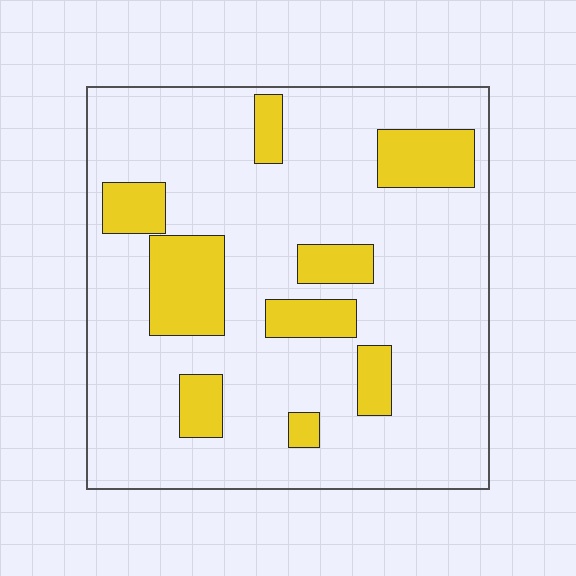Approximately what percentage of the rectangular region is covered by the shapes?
Approximately 20%.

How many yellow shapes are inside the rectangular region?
9.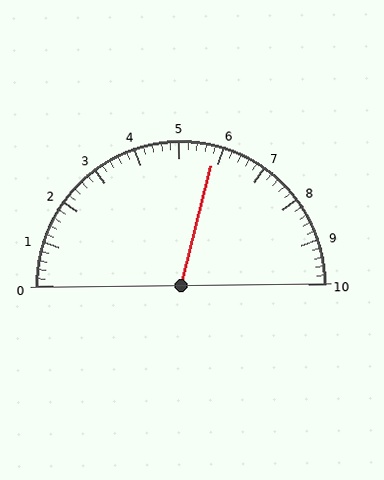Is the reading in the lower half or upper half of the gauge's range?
The reading is in the upper half of the range (0 to 10).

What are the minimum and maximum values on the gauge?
The gauge ranges from 0 to 10.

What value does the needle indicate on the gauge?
The needle indicates approximately 5.8.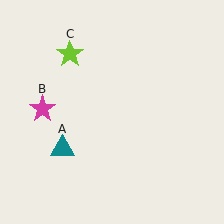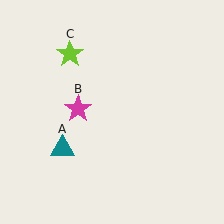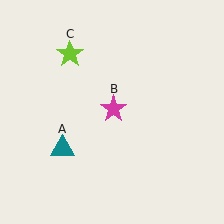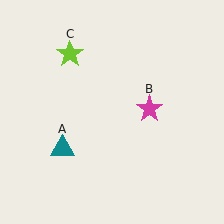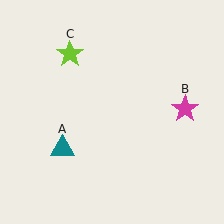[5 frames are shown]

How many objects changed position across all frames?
1 object changed position: magenta star (object B).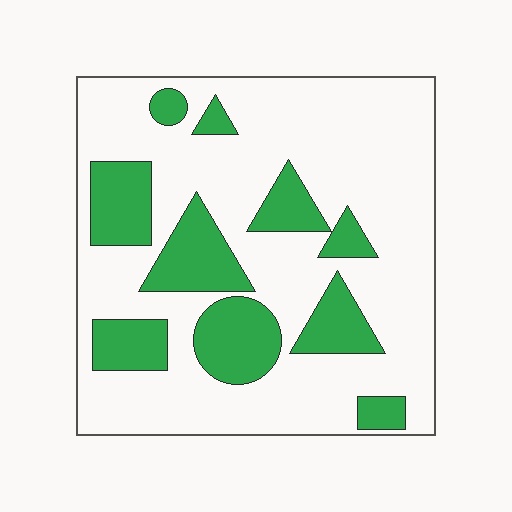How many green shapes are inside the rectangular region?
10.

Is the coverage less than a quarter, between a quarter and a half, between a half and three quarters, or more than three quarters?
Between a quarter and a half.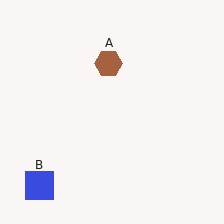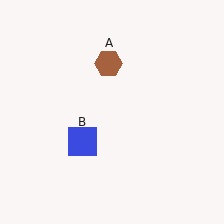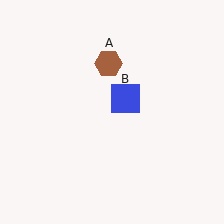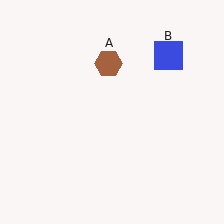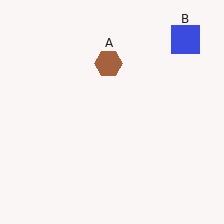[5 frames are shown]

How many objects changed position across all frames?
1 object changed position: blue square (object B).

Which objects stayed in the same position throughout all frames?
Brown hexagon (object A) remained stationary.